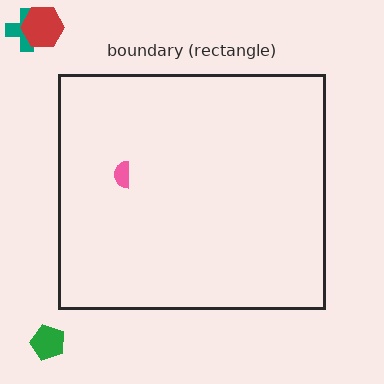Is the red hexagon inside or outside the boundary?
Outside.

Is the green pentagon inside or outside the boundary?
Outside.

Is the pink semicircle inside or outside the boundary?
Inside.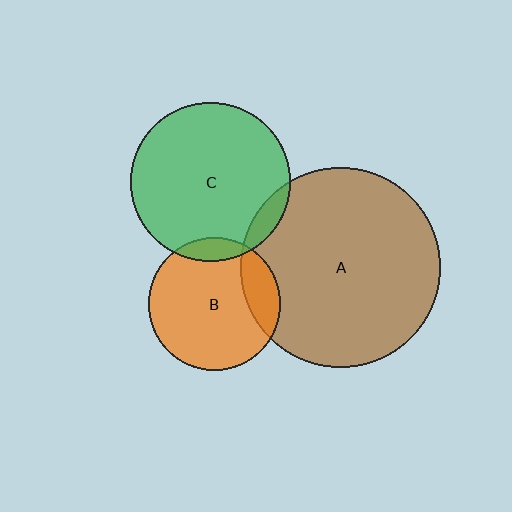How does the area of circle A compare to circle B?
Approximately 2.3 times.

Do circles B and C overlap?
Yes.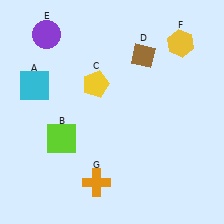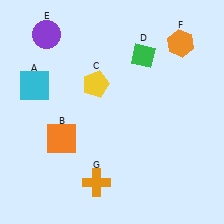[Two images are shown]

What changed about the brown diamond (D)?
In Image 1, D is brown. In Image 2, it changed to green.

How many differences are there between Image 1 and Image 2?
There are 3 differences between the two images.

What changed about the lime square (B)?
In Image 1, B is lime. In Image 2, it changed to orange.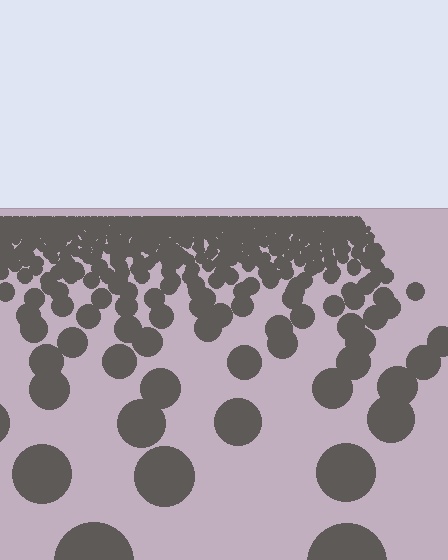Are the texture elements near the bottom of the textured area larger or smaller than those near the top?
Larger. Near the bottom, elements are closer to the viewer and appear at a bigger on-screen size.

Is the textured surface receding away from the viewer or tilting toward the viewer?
The surface is receding away from the viewer. Texture elements get smaller and denser toward the top.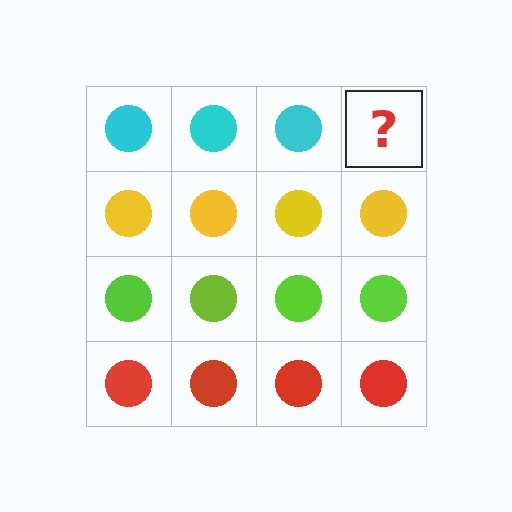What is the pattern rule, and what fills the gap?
The rule is that each row has a consistent color. The gap should be filled with a cyan circle.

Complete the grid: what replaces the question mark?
The question mark should be replaced with a cyan circle.